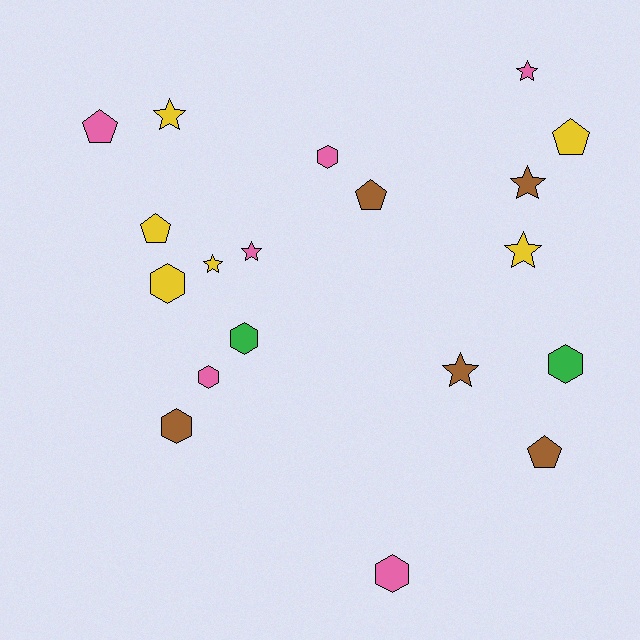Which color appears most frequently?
Yellow, with 6 objects.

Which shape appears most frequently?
Hexagon, with 7 objects.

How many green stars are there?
There are no green stars.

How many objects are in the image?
There are 19 objects.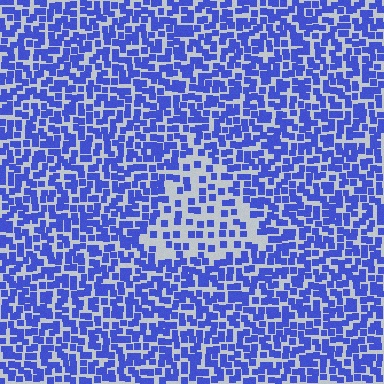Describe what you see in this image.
The image contains small blue elements arranged at two different densities. A triangle-shaped region is visible where the elements are less densely packed than the surrounding area.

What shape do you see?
I see a triangle.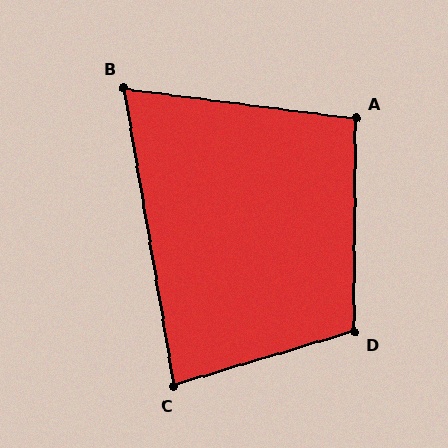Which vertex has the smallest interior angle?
B, at approximately 73 degrees.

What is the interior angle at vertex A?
Approximately 97 degrees (obtuse).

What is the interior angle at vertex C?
Approximately 83 degrees (acute).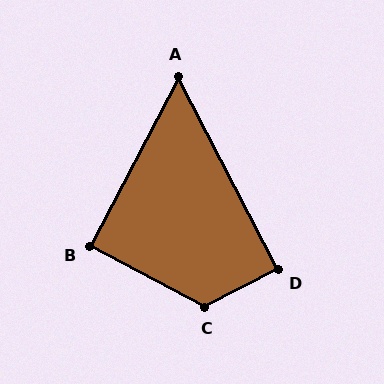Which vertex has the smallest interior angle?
A, at approximately 55 degrees.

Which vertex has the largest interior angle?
C, at approximately 125 degrees.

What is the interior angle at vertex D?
Approximately 90 degrees (approximately right).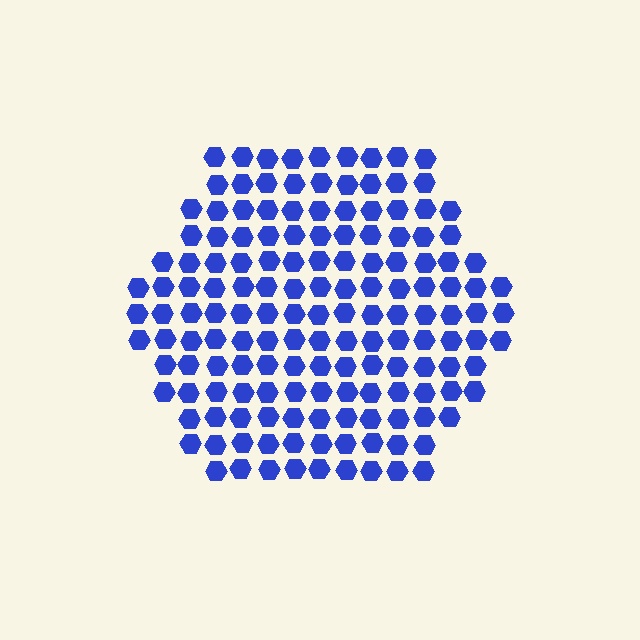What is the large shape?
The large shape is a hexagon.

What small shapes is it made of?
It is made of small hexagons.